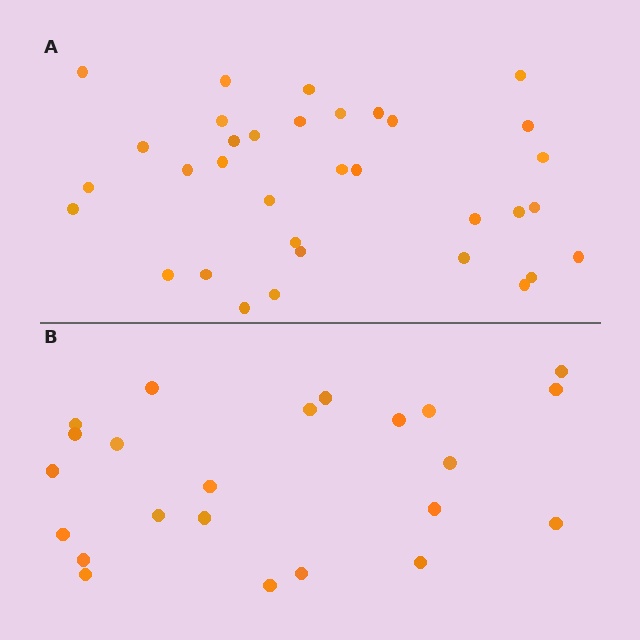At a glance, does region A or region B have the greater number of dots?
Region A (the top region) has more dots.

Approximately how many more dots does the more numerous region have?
Region A has roughly 12 or so more dots than region B.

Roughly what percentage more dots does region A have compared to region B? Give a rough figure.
About 50% more.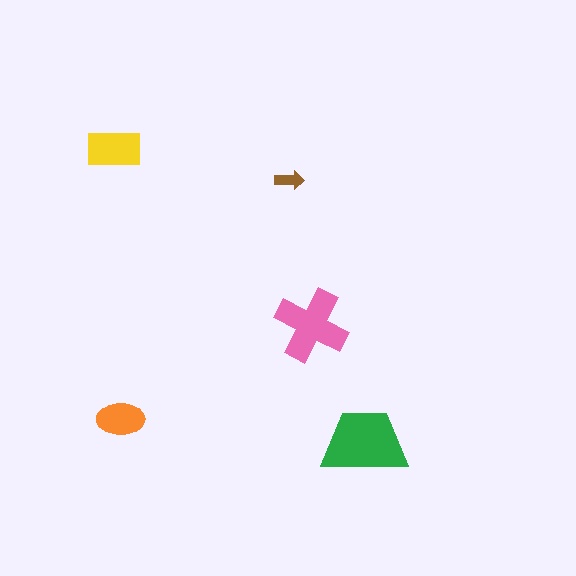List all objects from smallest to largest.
The brown arrow, the orange ellipse, the yellow rectangle, the pink cross, the green trapezoid.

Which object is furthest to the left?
The yellow rectangle is leftmost.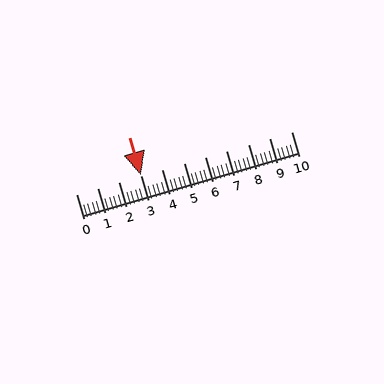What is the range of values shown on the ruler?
The ruler shows values from 0 to 10.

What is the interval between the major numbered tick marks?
The major tick marks are spaced 1 units apart.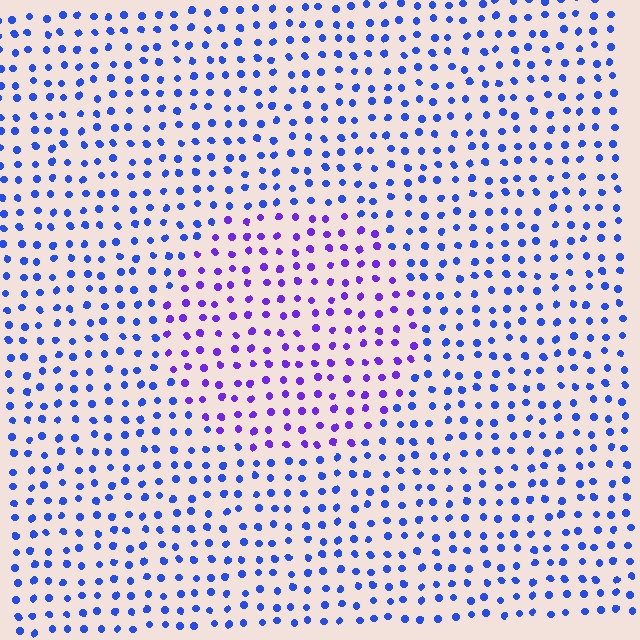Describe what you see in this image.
The image is filled with small blue elements in a uniform arrangement. A circle-shaped region is visible where the elements are tinted to a slightly different hue, forming a subtle color boundary.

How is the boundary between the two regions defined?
The boundary is defined purely by a slight shift in hue (about 37 degrees). Spacing, size, and orientation are identical on both sides.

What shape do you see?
I see a circle.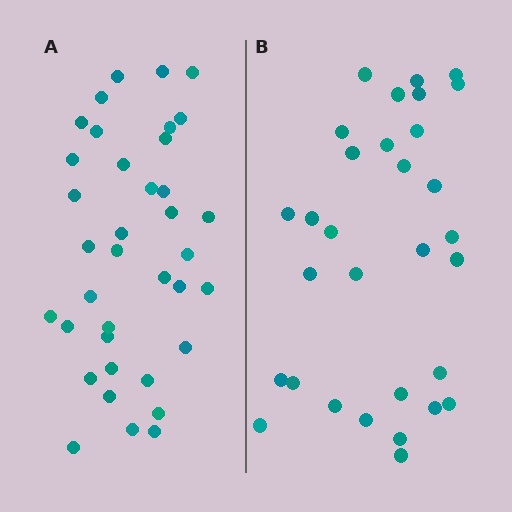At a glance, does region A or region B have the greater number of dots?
Region A (the left region) has more dots.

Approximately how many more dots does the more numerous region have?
Region A has about 6 more dots than region B.